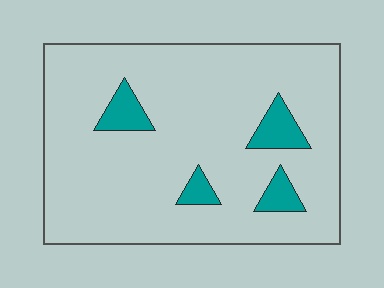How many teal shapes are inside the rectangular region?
4.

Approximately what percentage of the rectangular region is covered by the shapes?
Approximately 10%.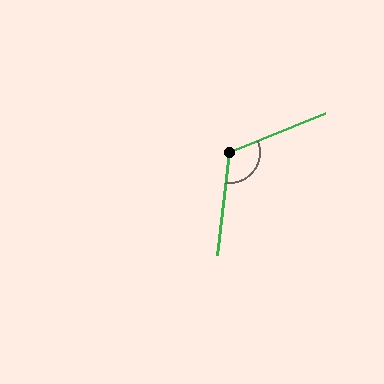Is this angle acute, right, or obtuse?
It is obtuse.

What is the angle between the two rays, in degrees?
Approximately 120 degrees.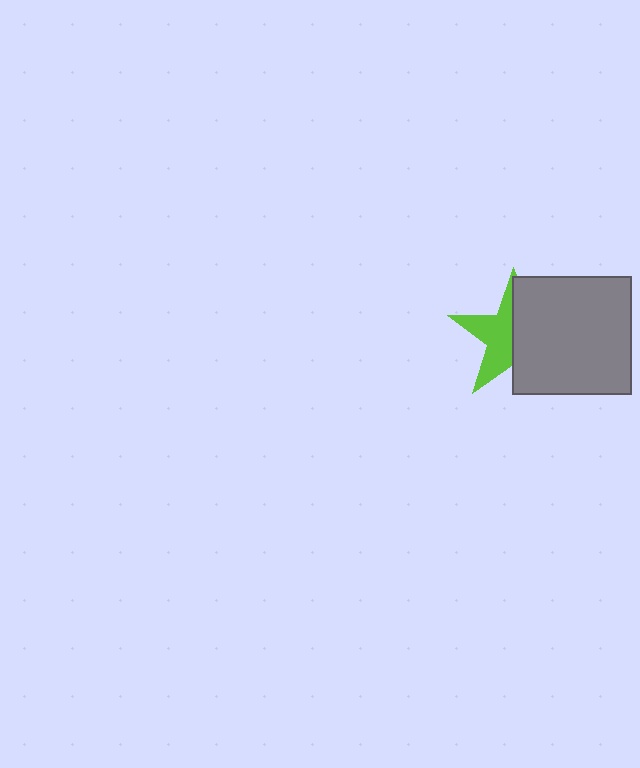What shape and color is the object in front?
The object in front is a gray rectangle.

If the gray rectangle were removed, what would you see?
You would see the complete lime star.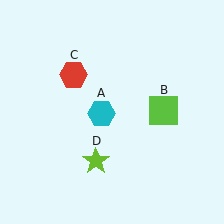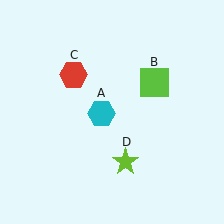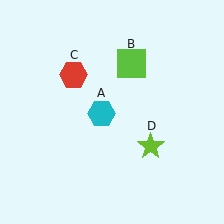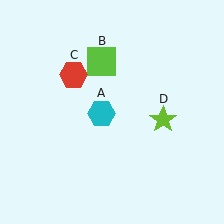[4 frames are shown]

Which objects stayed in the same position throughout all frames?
Cyan hexagon (object A) and red hexagon (object C) remained stationary.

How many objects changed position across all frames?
2 objects changed position: lime square (object B), lime star (object D).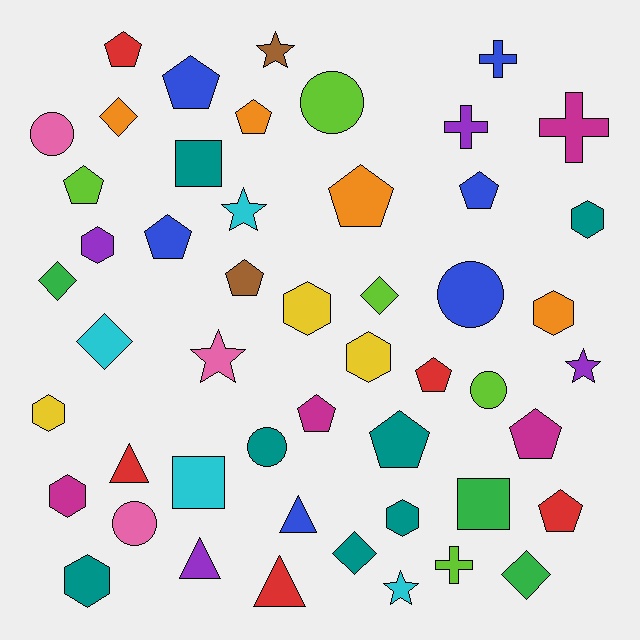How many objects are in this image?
There are 50 objects.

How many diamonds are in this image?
There are 6 diamonds.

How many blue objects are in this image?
There are 6 blue objects.